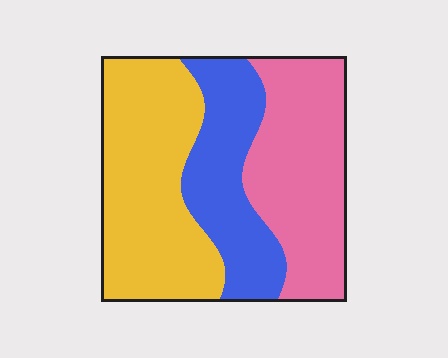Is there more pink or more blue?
Pink.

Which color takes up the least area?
Blue, at roughly 25%.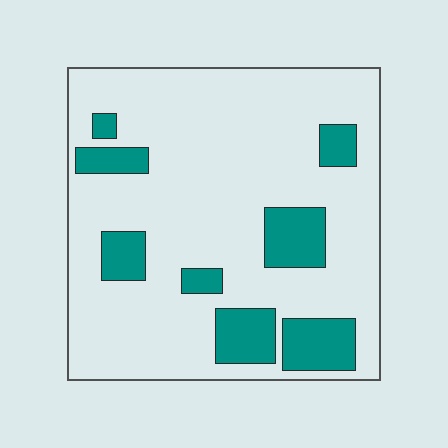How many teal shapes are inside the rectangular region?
8.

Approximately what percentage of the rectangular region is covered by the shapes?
Approximately 20%.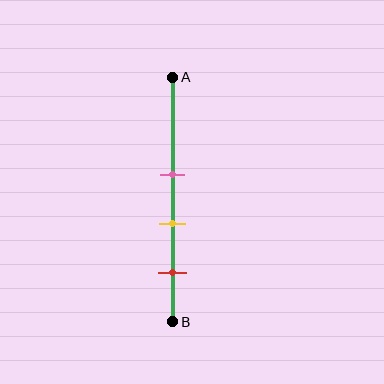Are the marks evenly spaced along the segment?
Yes, the marks are approximately evenly spaced.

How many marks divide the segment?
There are 3 marks dividing the segment.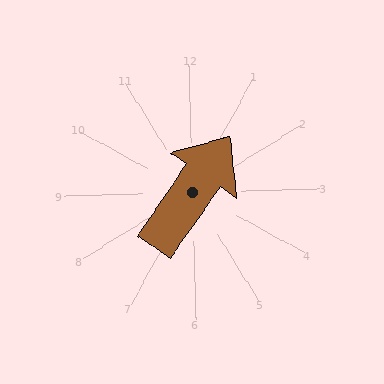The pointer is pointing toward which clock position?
Roughly 1 o'clock.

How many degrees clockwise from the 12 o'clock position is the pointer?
Approximately 36 degrees.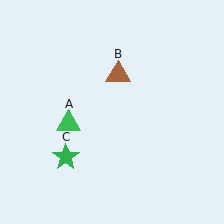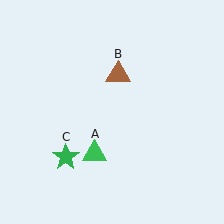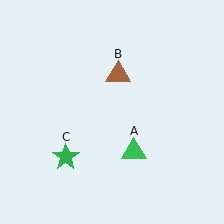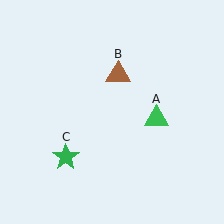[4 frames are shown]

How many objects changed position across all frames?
1 object changed position: green triangle (object A).